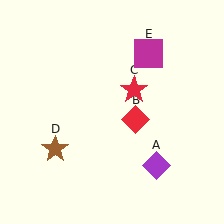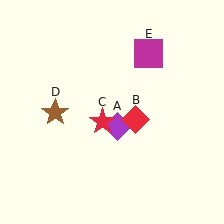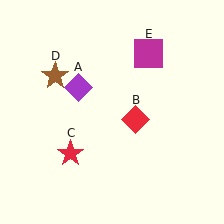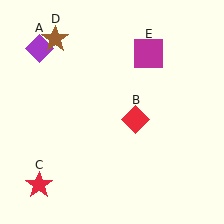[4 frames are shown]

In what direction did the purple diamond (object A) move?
The purple diamond (object A) moved up and to the left.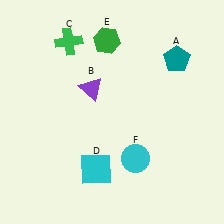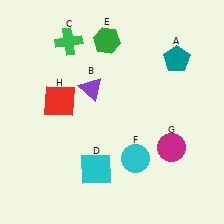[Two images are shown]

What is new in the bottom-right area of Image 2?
A magenta circle (G) was added in the bottom-right area of Image 2.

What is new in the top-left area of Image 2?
A red square (H) was added in the top-left area of Image 2.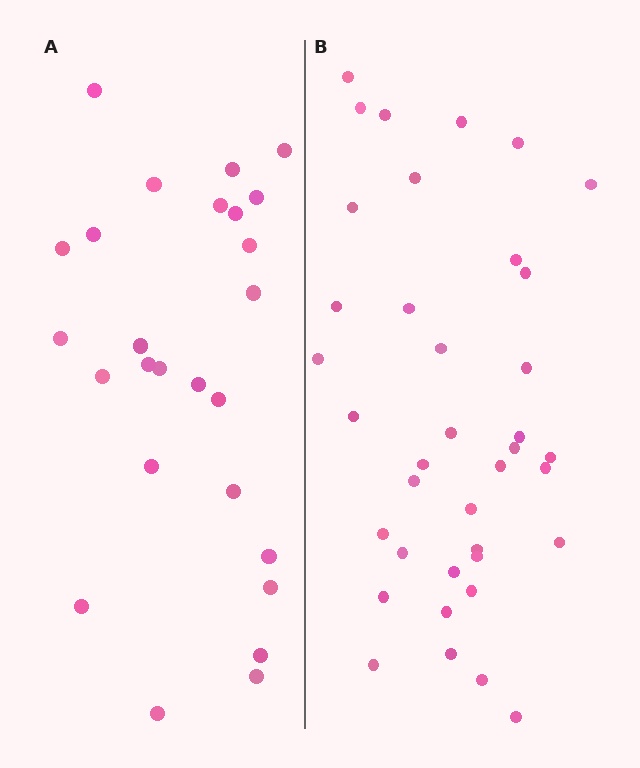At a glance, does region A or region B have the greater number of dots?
Region B (the right region) has more dots.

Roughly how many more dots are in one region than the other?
Region B has roughly 12 or so more dots than region A.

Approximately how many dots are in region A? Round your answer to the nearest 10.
About 30 dots. (The exact count is 26, which rounds to 30.)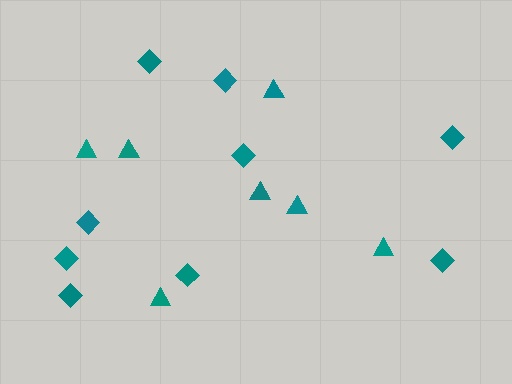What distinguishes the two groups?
There are 2 groups: one group of triangles (7) and one group of diamonds (9).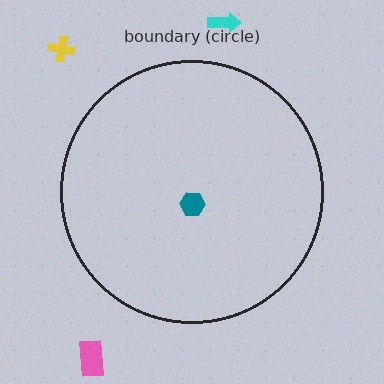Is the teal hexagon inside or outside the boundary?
Inside.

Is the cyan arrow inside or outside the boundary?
Outside.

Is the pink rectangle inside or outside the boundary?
Outside.